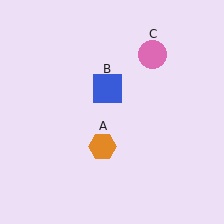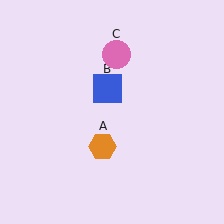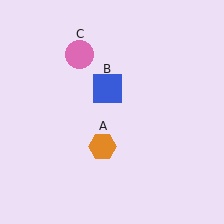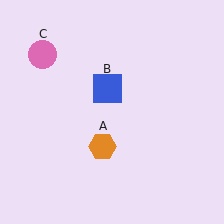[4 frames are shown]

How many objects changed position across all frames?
1 object changed position: pink circle (object C).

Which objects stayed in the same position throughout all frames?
Orange hexagon (object A) and blue square (object B) remained stationary.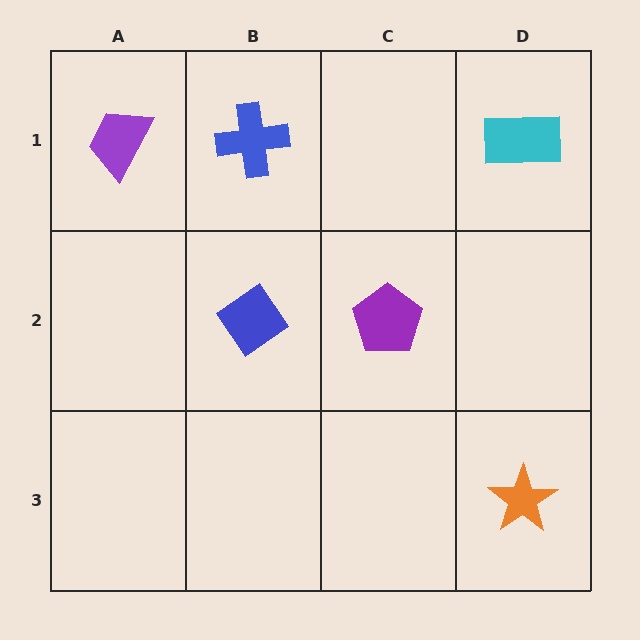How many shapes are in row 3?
1 shape.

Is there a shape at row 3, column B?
No, that cell is empty.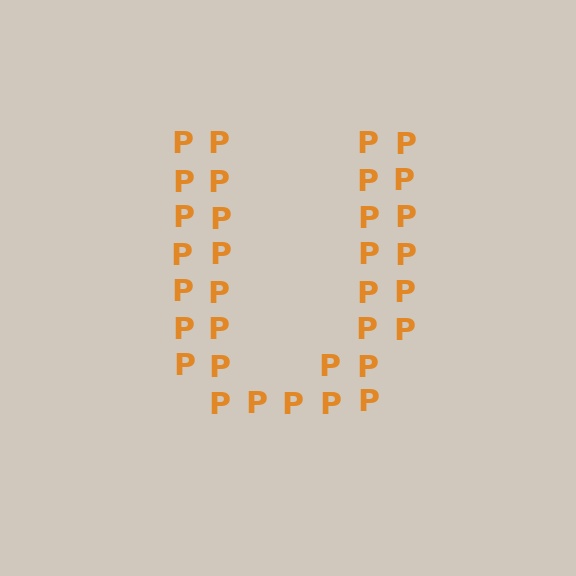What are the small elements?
The small elements are letter P's.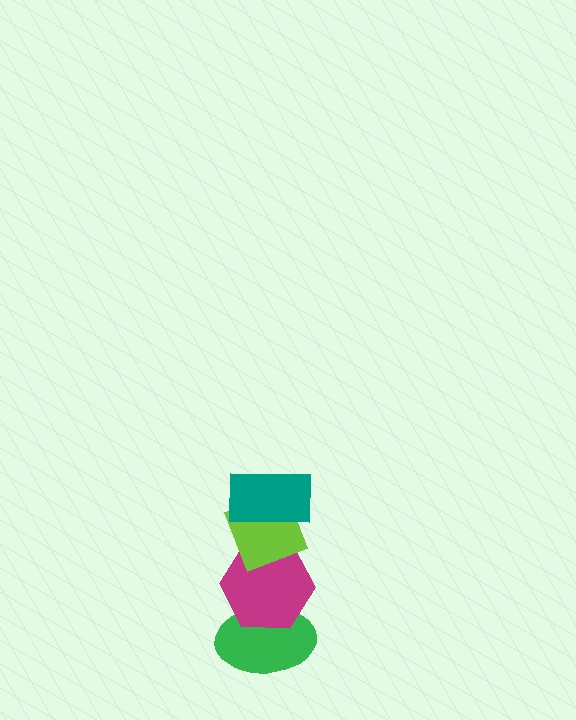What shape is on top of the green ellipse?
The magenta hexagon is on top of the green ellipse.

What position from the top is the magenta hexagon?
The magenta hexagon is 3rd from the top.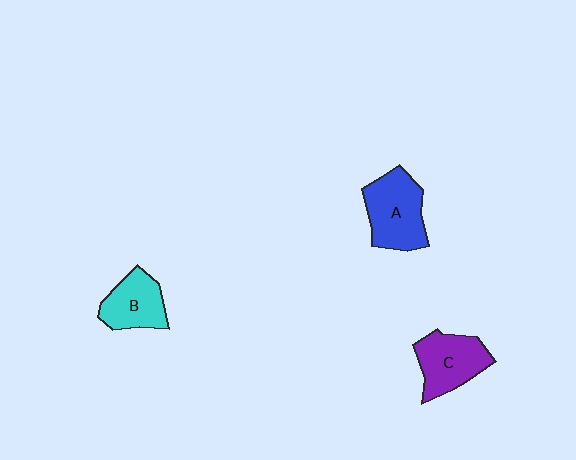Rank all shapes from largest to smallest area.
From largest to smallest: A (blue), C (purple), B (cyan).